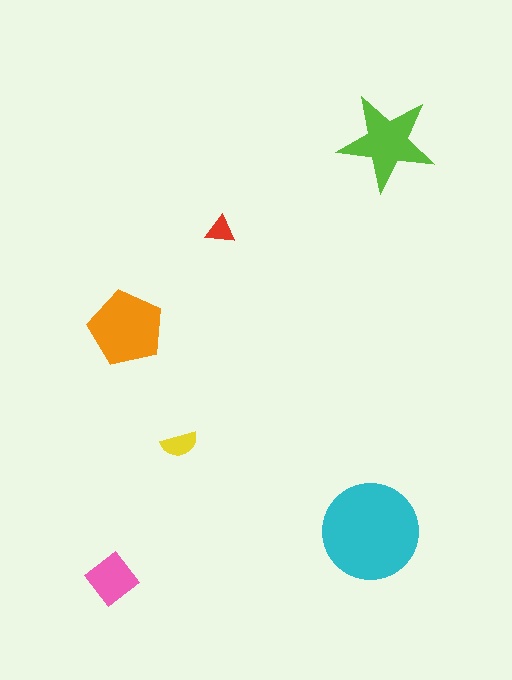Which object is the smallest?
The red triangle.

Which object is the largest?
The cyan circle.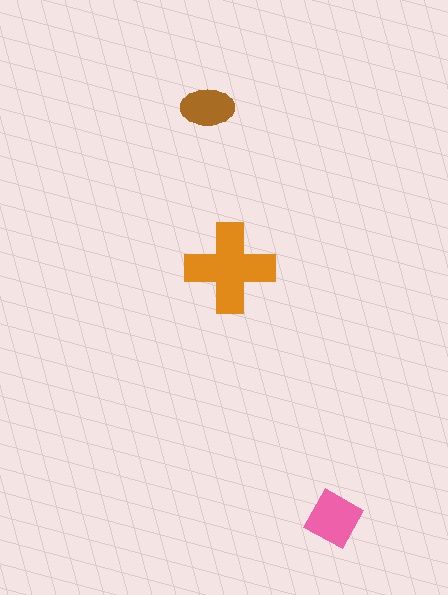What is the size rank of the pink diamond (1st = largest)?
2nd.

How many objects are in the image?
There are 3 objects in the image.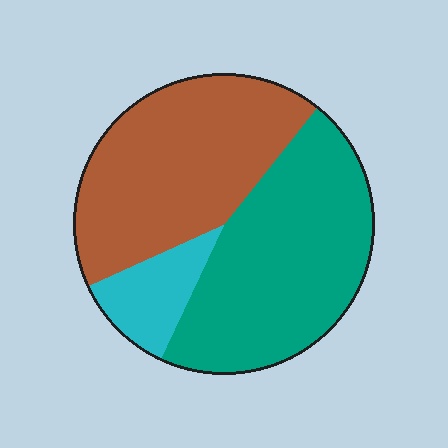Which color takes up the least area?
Cyan, at roughly 10%.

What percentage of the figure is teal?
Teal covers around 45% of the figure.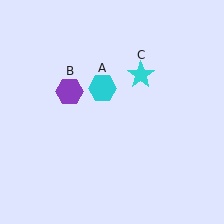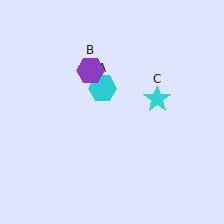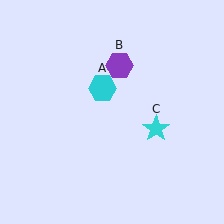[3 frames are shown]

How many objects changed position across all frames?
2 objects changed position: purple hexagon (object B), cyan star (object C).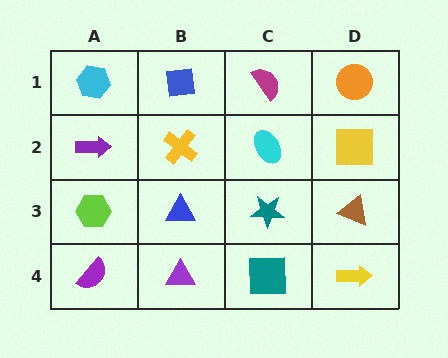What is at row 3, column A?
A lime hexagon.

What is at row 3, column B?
A blue triangle.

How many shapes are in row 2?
4 shapes.